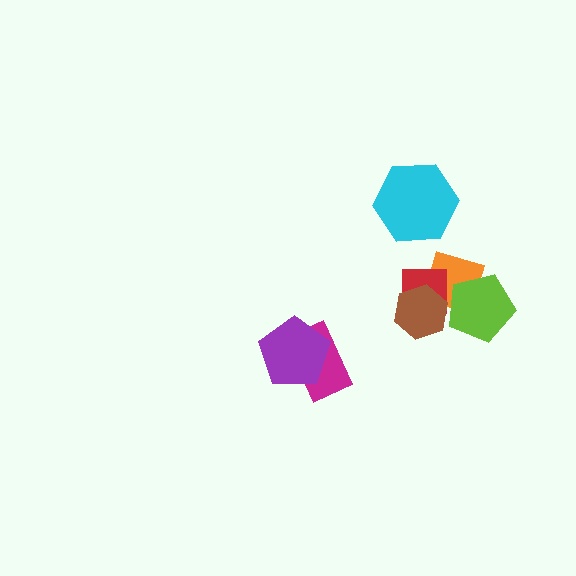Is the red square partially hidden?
Yes, it is partially covered by another shape.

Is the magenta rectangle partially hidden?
Yes, it is partially covered by another shape.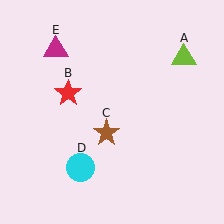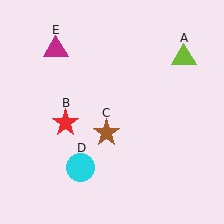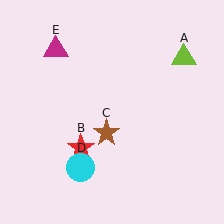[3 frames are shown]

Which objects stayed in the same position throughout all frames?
Lime triangle (object A) and brown star (object C) and cyan circle (object D) and magenta triangle (object E) remained stationary.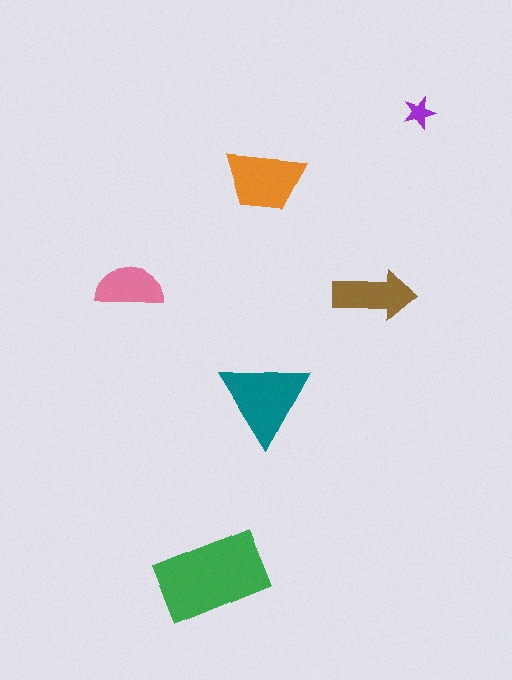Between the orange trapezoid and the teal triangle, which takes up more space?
The teal triangle.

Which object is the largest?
The green rectangle.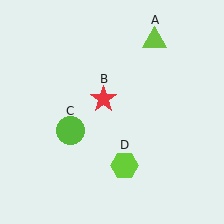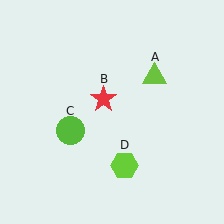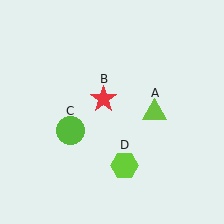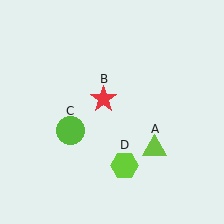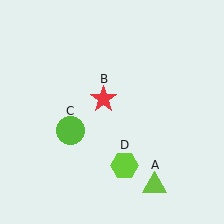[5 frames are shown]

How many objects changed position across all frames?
1 object changed position: lime triangle (object A).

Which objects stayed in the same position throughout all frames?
Red star (object B) and lime circle (object C) and lime hexagon (object D) remained stationary.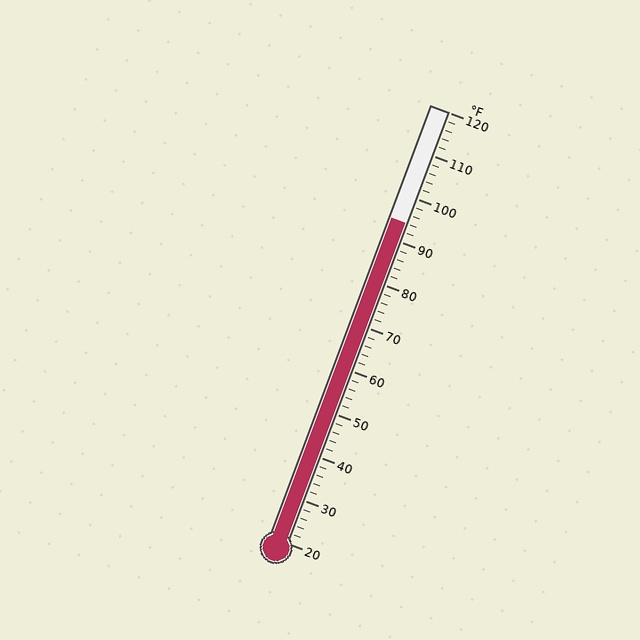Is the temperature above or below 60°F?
The temperature is above 60°F.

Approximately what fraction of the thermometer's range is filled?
The thermometer is filled to approximately 75% of its range.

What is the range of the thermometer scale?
The thermometer scale ranges from 20°F to 120°F.